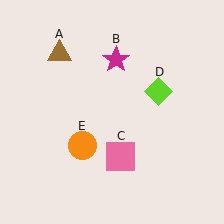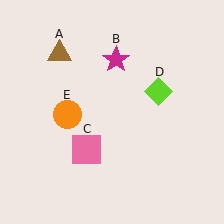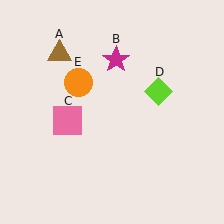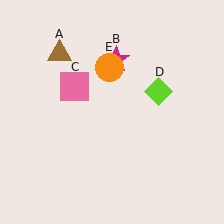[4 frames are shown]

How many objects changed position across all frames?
2 objects changed position: pink square (object C), orange circle (object E).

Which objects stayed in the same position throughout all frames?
Brown triangle (object A) and magenta star (object B) and lime diamond (object D) remained stationary.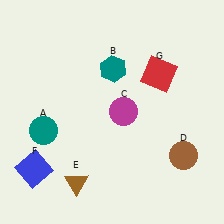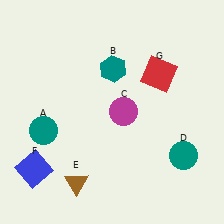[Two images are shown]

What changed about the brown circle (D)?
In Image 1, D is brown. In Image 2, it changed to teal.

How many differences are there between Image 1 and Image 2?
There is 1 difference between the two images.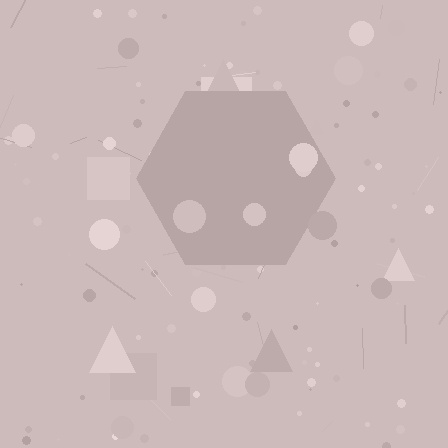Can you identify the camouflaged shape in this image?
The camouflaged shape is a hexagon.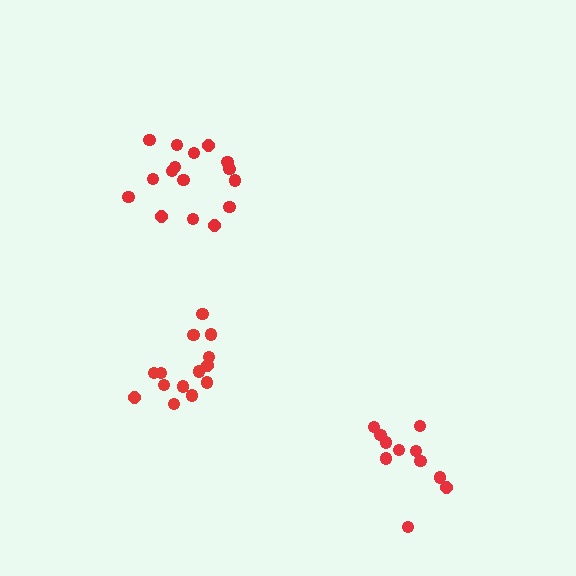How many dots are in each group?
Group 1: 16 dots, Group 2: 14 dots, Group 3: 11 dots (41 total).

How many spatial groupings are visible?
There are 3 spatial groupings.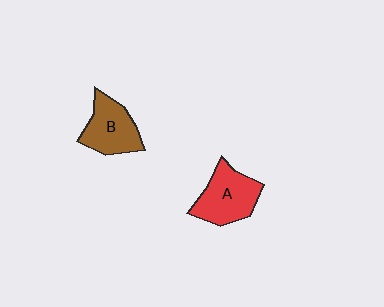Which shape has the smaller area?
Shape B (brown).